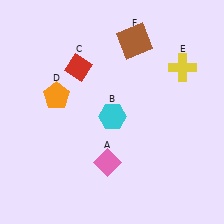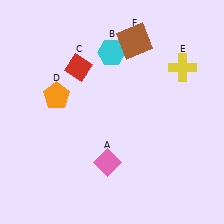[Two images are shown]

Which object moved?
The cyan hexagon (B) moved up.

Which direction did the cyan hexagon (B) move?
The cyan hexagon (B) moved up.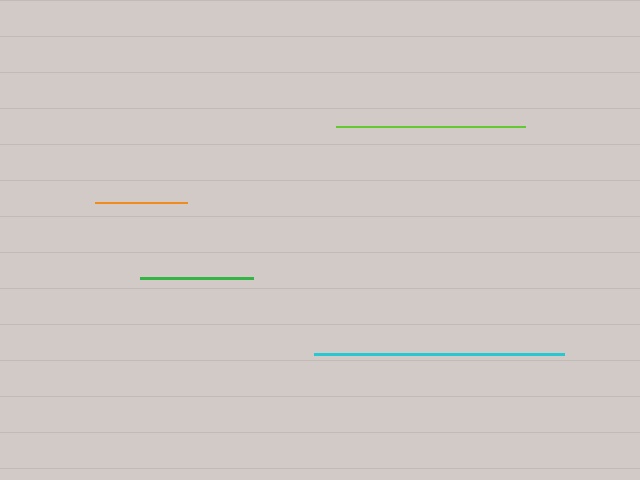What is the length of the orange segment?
The orange segment is approximately 92 pixels long.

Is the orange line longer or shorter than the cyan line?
The cyan line is longer than the orange line.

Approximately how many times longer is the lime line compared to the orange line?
The lime line is approximately 2.1 times the length of the orange line.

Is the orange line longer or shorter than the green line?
The green line is longer than the orange line.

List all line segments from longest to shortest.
From longest to shortest: cyan, lime, green, orange.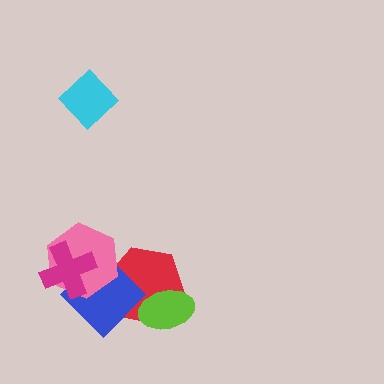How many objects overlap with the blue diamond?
3 objects overlap with the blue diamond.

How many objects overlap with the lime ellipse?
1 object overlaps with the lime ellipse.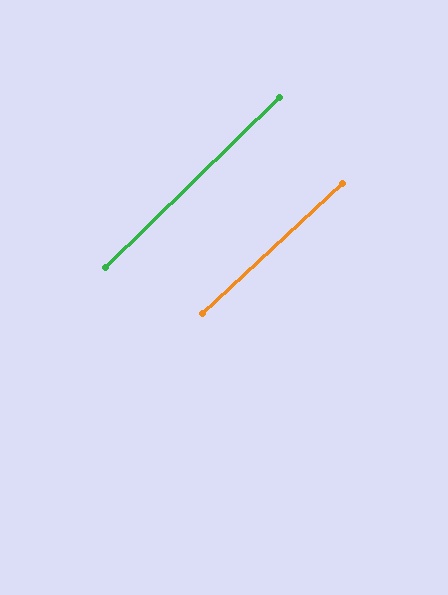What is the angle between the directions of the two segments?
Approximately 1 degree.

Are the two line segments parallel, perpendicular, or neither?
Parallel — their directions differ by only 1.4°.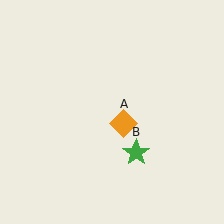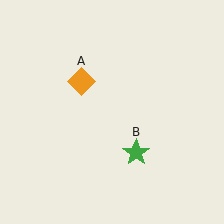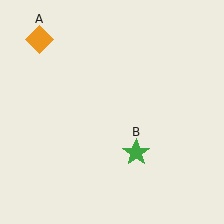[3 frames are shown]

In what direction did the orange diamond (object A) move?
The orange diamond (object A) moved up and to the left.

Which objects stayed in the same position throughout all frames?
Green star (object B) remained stationary.